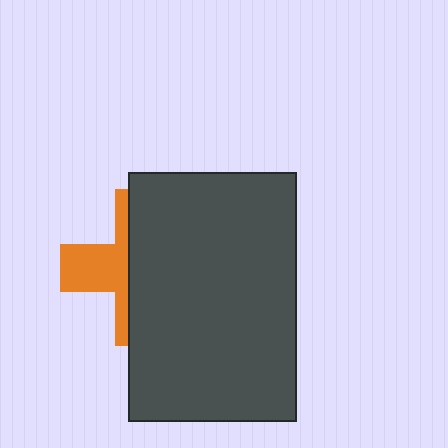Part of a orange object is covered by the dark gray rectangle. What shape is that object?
It is a cross.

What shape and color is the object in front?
The object in front is a dark gray rectangle.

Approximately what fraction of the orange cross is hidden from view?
Roughly 64% of the orange cross is hidden behind the dark gray rectangle.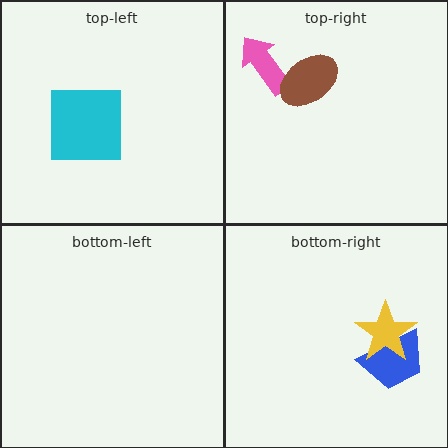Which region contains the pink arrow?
The top-right region.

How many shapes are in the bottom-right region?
2.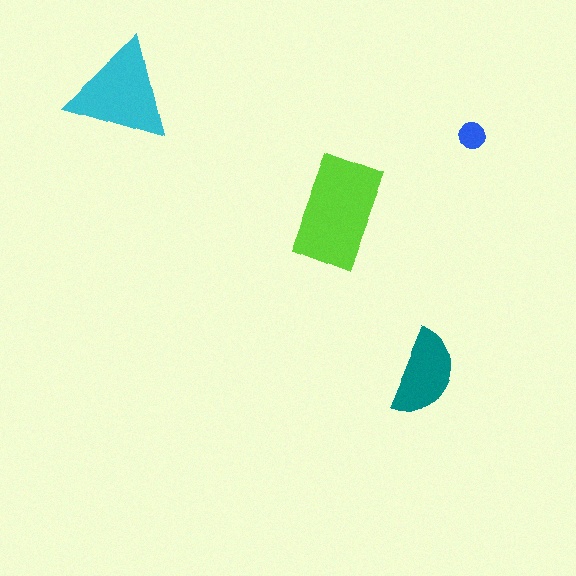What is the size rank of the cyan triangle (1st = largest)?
2nd.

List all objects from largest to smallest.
The lime rectangle, the cyan triangle, the teal semicircle, the blue circle.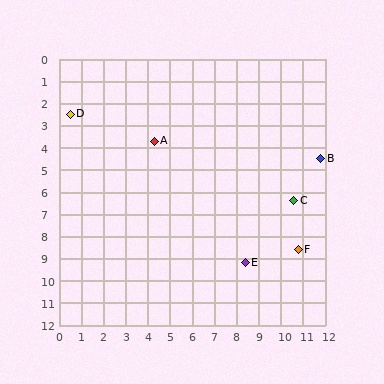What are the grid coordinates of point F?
Point F is at approximately (10.8, 8.6).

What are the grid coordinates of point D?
Point D is at approximately (0.5, 2.5).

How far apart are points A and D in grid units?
Points A and D are about 4.0 grid units apart.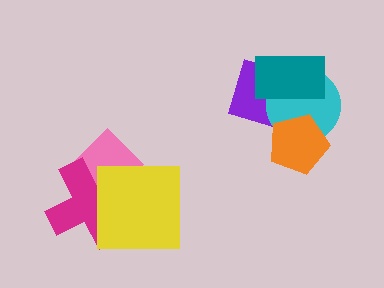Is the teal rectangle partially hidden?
No, no other shape covers it.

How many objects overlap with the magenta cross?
2 objects overlap with the magenta cross.